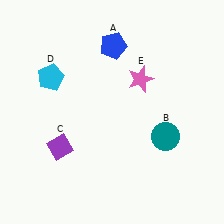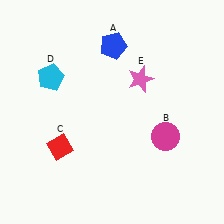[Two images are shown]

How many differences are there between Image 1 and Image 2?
There are 2 differences between the two images.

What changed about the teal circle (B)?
In Image 1, B is teal. In Image 2, it changed to magenta.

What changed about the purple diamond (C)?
In Image 1, C is purple. In Image 2, it changed to red.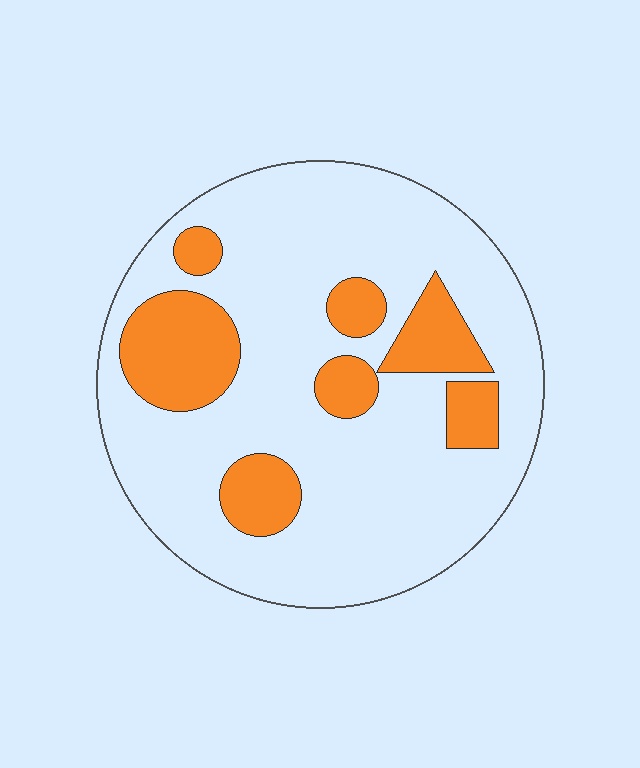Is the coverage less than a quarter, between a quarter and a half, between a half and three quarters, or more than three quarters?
Less than a quarter.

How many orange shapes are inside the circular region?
7.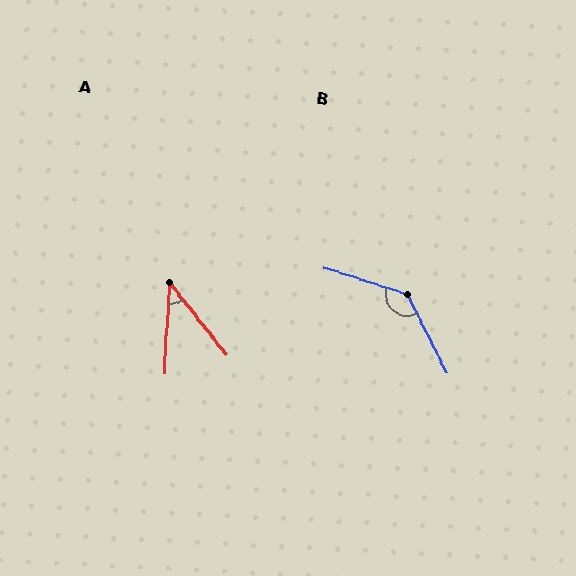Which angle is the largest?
B, at approximately 135 degrees.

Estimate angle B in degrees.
Approximately 135 degrees.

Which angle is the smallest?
A, at approximately 41 degrees.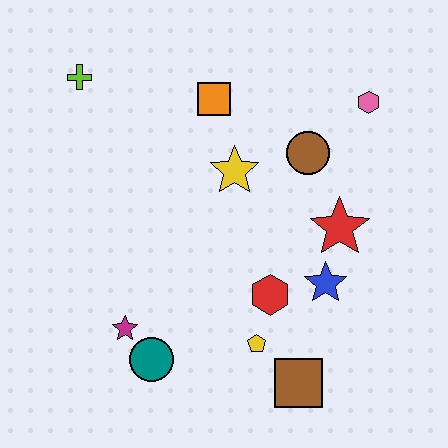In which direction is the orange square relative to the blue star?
The orange square is above the blue star.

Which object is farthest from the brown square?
The lime cross is farthest from the brown square.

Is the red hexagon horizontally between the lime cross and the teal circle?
No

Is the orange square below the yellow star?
No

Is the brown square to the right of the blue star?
No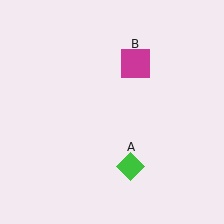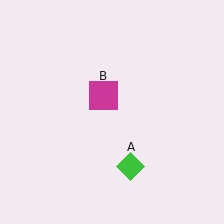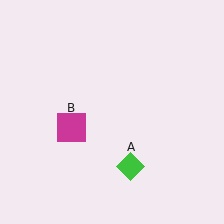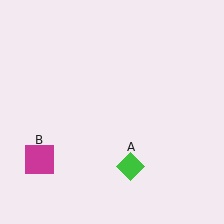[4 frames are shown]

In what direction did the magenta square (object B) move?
The magenta square (object B) moved down and to the left.